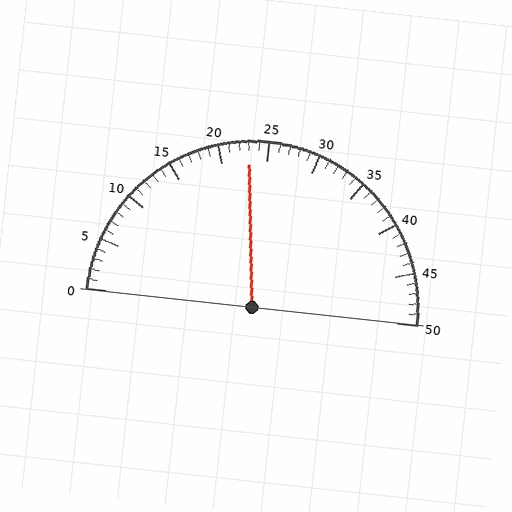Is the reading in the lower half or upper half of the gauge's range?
The reading is in the lower half of the range (0 to 50).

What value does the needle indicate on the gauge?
The needle indicates approximately 23.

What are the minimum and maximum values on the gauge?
The gauge ranges from 0 to 50.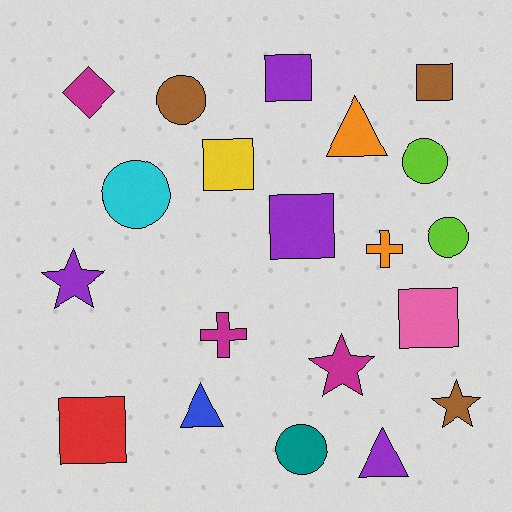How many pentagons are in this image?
There are no pentagons.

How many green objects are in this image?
There are no green objects.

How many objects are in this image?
There are 20 objects.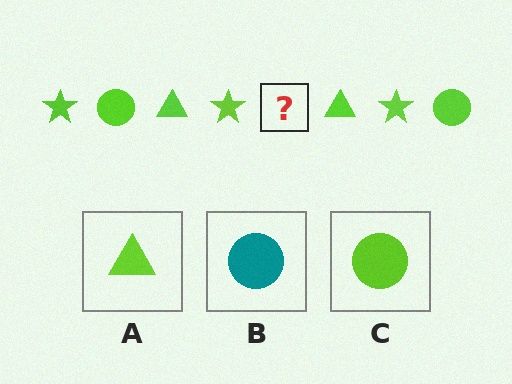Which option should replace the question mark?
Option C.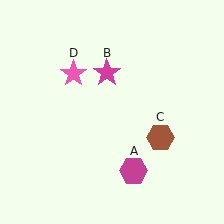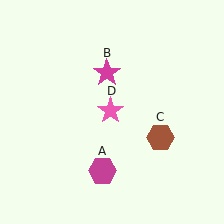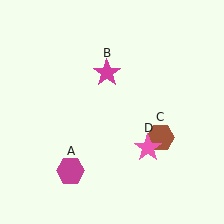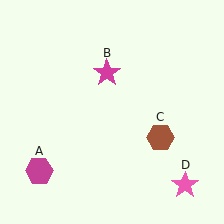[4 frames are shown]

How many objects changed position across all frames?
2 objects changed position: magenta hexagon (object A), pink star (object D).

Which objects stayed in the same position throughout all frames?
Magenta star (object B) and brown hexagon (object C) remained stationary.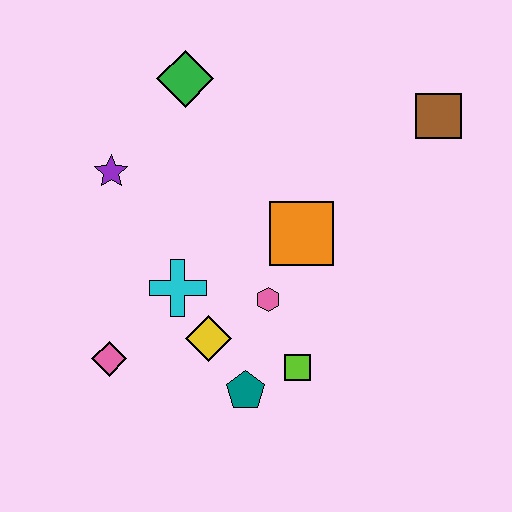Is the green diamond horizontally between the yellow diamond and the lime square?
No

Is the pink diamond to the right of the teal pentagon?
No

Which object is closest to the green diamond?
The purple star is closest to the green diamond.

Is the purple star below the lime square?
No